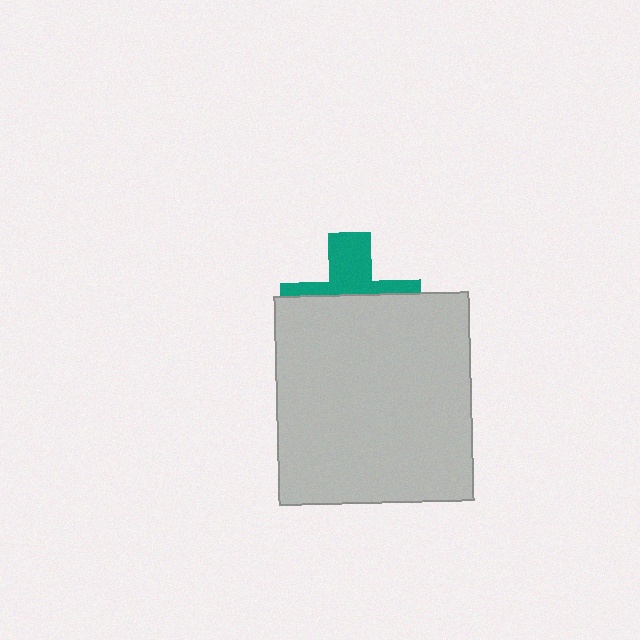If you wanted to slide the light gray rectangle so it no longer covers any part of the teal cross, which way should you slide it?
Slide it down — that is the most direct way to separate the two shapes.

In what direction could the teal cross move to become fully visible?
The teal cross could move up. That would shift it out from behind the light gray rectangle entirely.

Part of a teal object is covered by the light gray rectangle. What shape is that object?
It is a cross.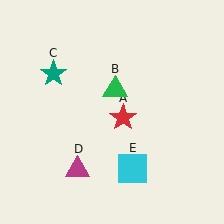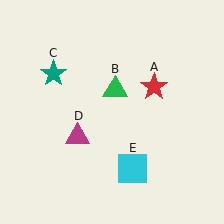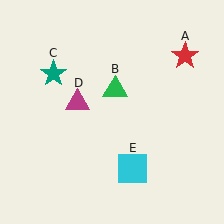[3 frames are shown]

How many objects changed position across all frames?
2 objects changed position: red star (object A), magenta triangle (object D).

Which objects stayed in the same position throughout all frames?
Green triangle (object B) and teal star (object C) and cyan square (object E) remained stationary.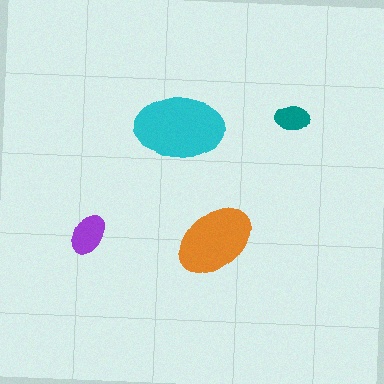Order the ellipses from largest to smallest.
the cyan one, the orange one, the purple one, the teal one.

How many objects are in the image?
There are 4 objects in the image.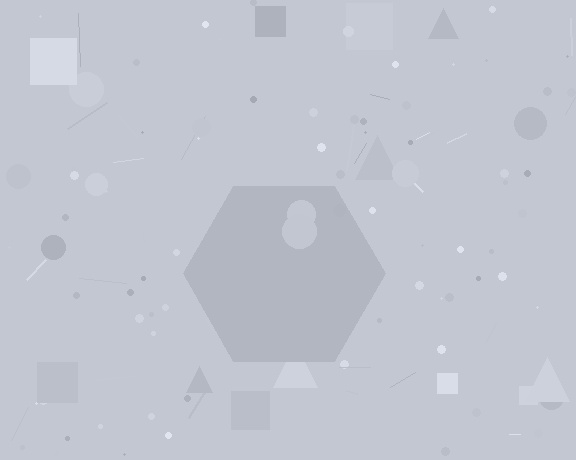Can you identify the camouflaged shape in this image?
The camouflaged shape is a hexagon.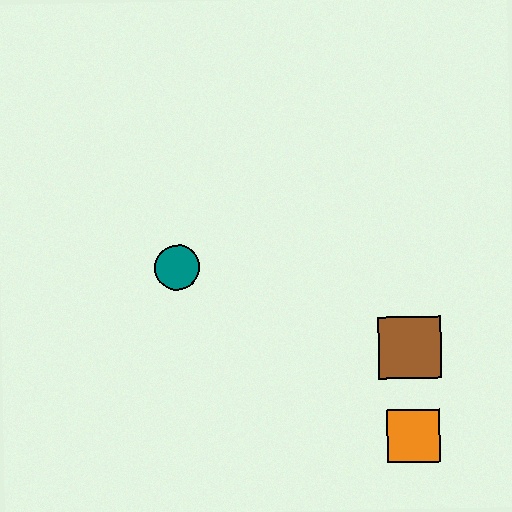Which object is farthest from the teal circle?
The orange square is farthest from the teal circle.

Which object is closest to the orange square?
The brown square is closest to the orange square.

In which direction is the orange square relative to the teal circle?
The orange square is to the right of the teal circle.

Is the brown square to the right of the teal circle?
Yes